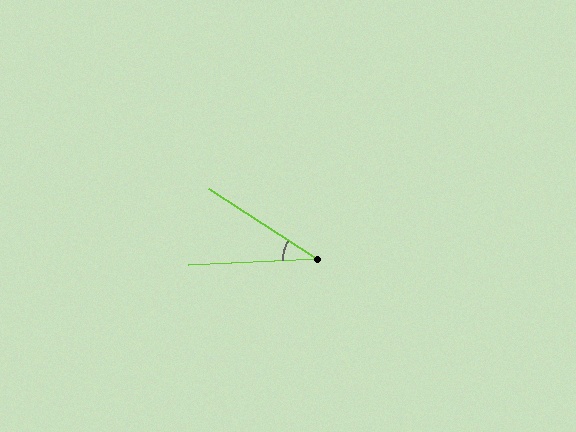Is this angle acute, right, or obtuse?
It is acute.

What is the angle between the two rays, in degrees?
Approximately 36 degrees.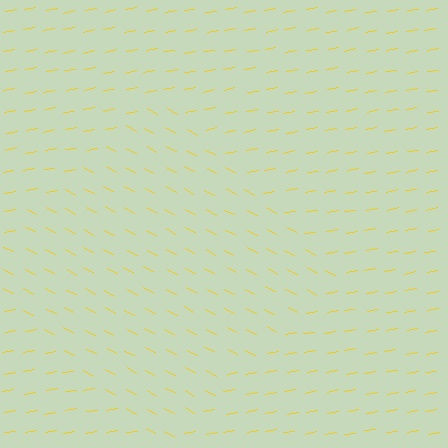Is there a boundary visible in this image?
Yes, there is a texture boundary formed by a change in line orientation.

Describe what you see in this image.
The image is filled with small yellow line segments. A diamond region in the image has lines oriented differently from the surrounding lines, creating a visible texture boundary.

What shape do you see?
I see a diamond.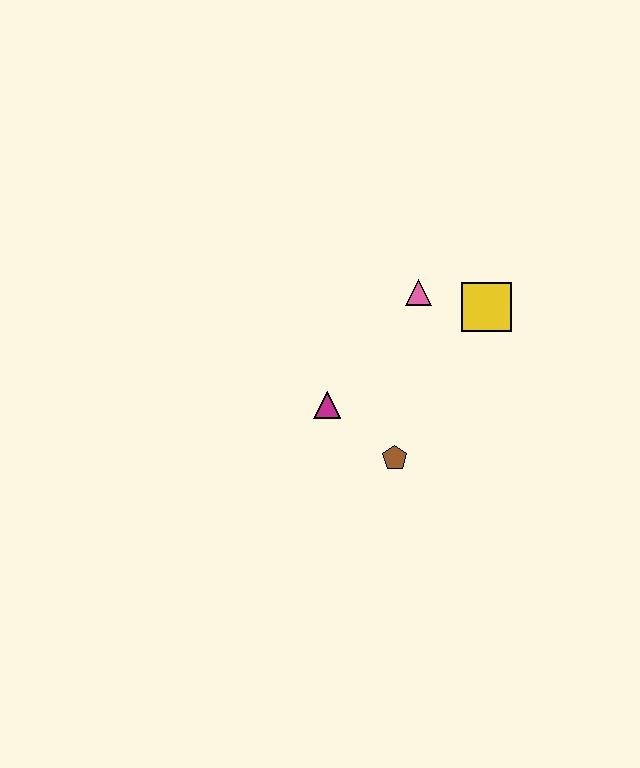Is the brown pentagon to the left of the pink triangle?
Yes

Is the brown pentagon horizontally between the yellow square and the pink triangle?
No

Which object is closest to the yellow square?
The pink triangle is closest to the yellow square.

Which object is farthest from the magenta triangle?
The yellow square is farthest from the magenta triangle.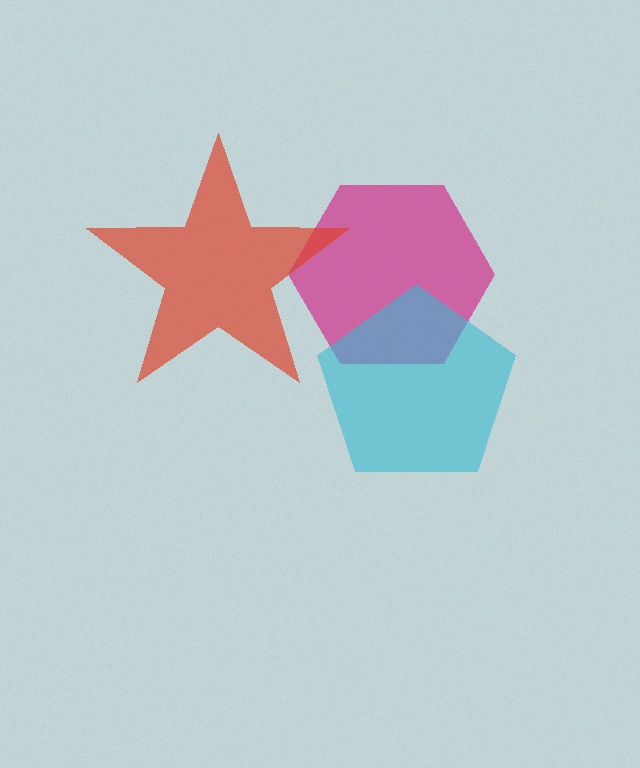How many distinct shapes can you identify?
There are 3 distinct shapes: a magenta hexagon, a red star, a cyan pentagon.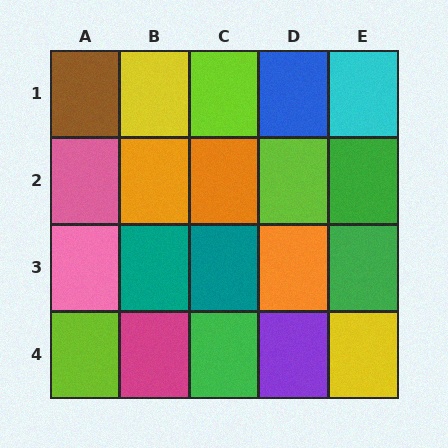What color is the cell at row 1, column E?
Cyan.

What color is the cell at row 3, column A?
Pink.